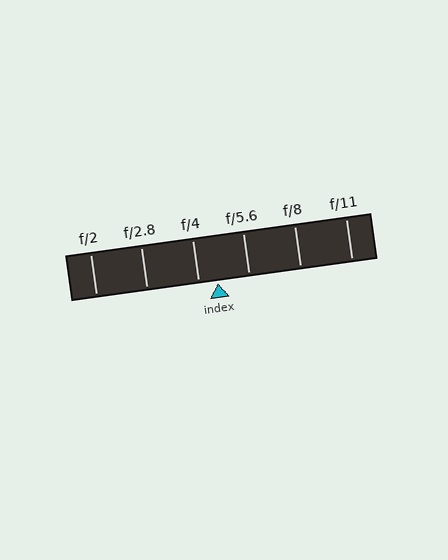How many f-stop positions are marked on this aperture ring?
There are 6 f-stop positions marked.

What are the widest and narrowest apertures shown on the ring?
The widest aperture shown is f/2 and the narrowest is f/11.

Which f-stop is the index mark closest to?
The index mark is closest to f/4.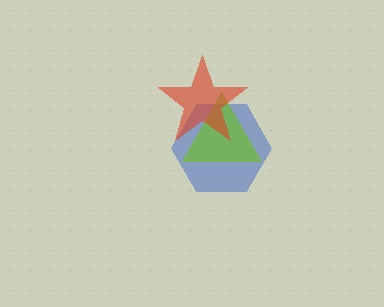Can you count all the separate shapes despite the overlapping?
Yes, there are 3 separate shapes.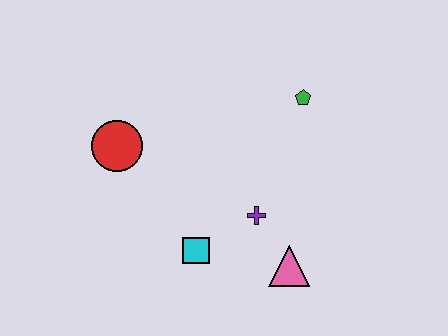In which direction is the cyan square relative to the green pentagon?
The cyan square is below the green pentagon.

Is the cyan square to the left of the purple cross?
Yes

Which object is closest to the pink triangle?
The purple cross is closest to the pink triangle.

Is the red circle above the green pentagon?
No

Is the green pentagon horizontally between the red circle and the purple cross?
No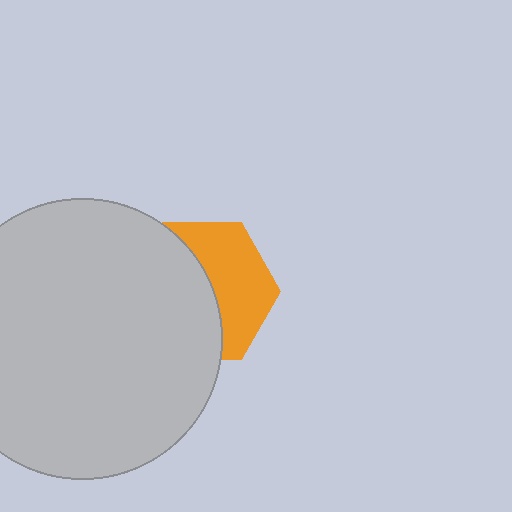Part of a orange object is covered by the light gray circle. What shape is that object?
It is a hexagon.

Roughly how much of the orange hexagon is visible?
About half of it is visible (roughly 46%).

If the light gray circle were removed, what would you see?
You would see the complete orange hexagon.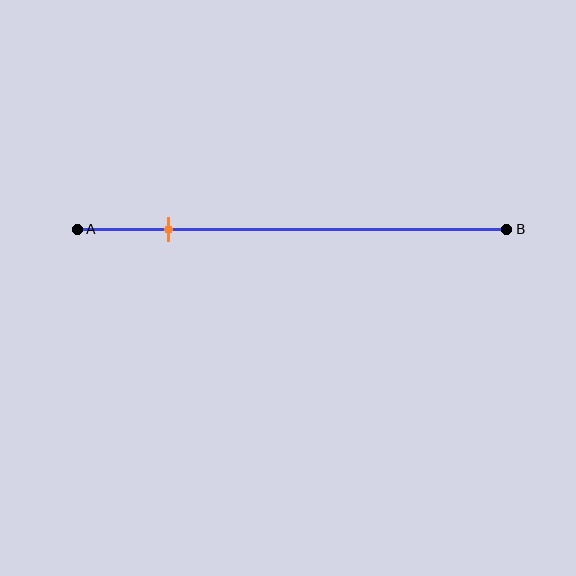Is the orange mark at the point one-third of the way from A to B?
No, the mark is at about 20% from A, not at the 33% one-third point.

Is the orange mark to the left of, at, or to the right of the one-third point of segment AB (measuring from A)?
The orange mark is to the left of the one-third point of segment AB.